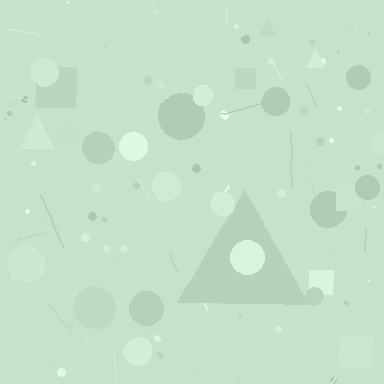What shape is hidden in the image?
A triangle is hidden in the image.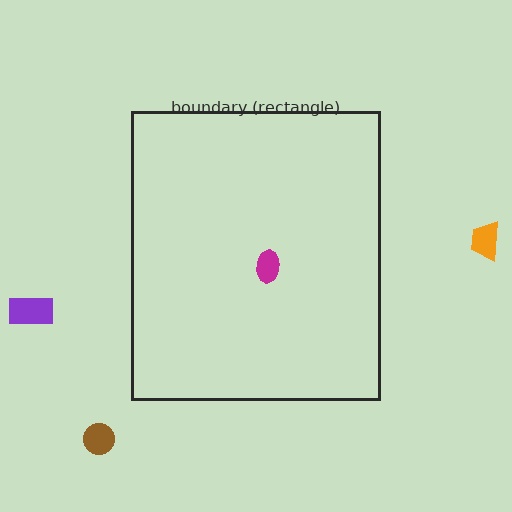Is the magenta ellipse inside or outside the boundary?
Inside.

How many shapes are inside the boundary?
1 inside, 3 outside.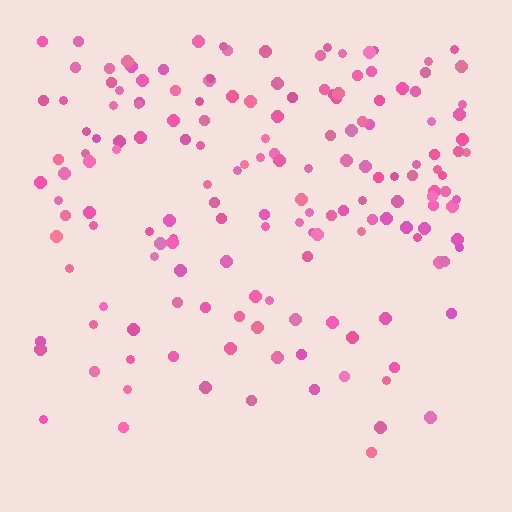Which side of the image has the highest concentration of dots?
The top.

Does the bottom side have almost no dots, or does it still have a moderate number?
Still a moderate number, just noticeably fewer than the top.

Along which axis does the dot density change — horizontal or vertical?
Vertical.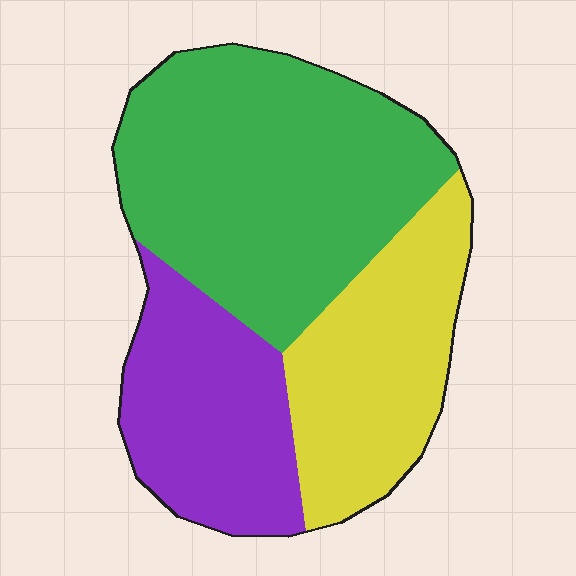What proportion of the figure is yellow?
Yellow takes up about one quarter (1/4) of the figure.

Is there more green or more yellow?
Green.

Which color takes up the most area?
Green, at roughly 45%.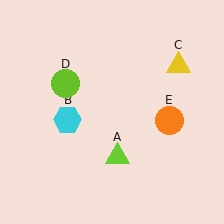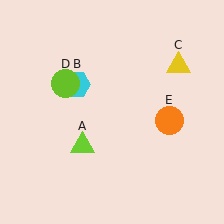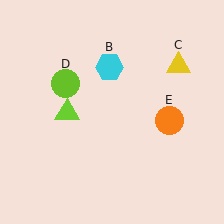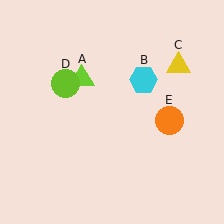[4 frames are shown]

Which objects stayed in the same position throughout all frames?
Yellow triangle (object C) and lime circle (object D) and orange circle (object E) remained stationary.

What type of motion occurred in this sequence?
The lime triangle (object A), cyan hexagon (object B) rotated clockwise around the center of the scene.